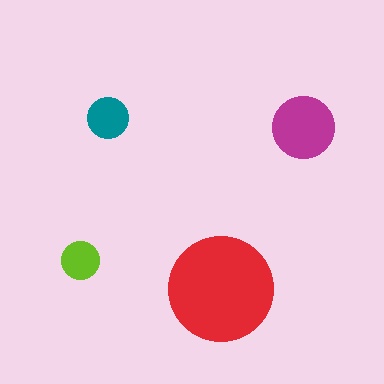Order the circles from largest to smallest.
the red one, the magenta one, the teal one, the lime one.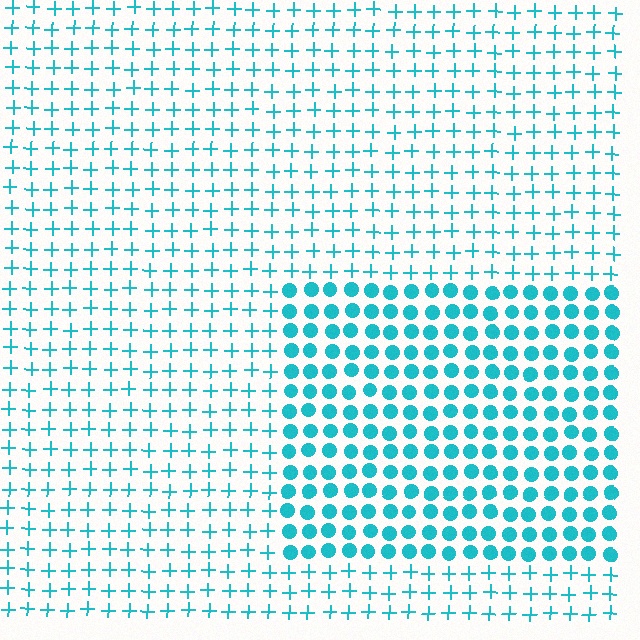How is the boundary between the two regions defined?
The boundary is defined by a change in element shape: circles inside vs. plus signs outside. All elements share the same color and spacing.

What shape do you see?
I see a rectangle.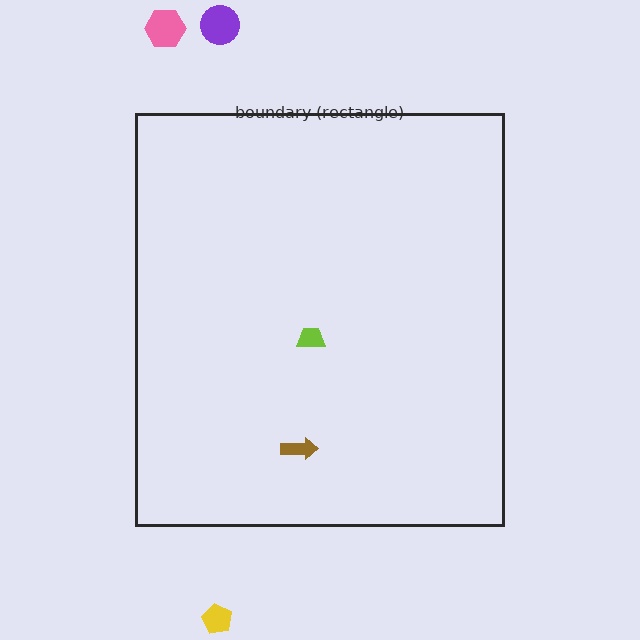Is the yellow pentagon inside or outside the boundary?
Outside.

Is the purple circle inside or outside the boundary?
Outside.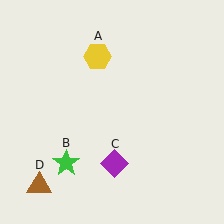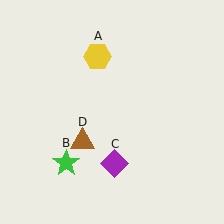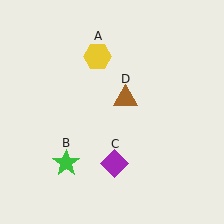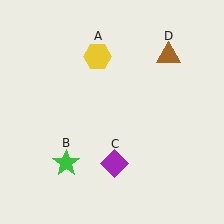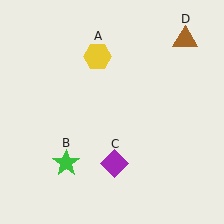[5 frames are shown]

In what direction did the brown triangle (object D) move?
The brown triangle (object D) moved up and to the right.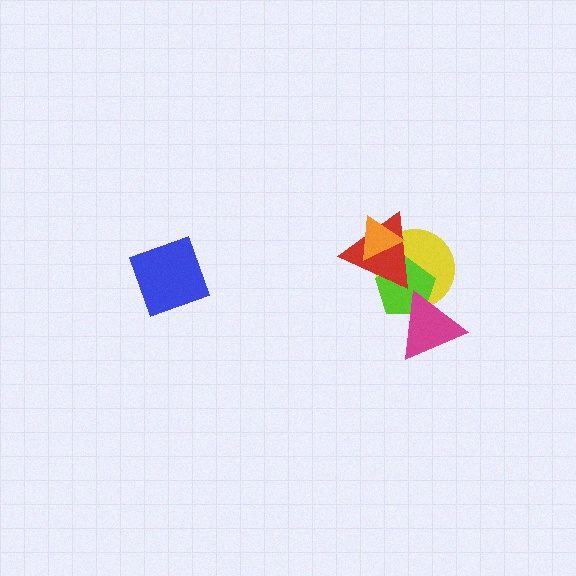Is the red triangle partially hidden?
Yes, it is partially covered by another shape.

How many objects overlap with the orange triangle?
2 objects overlap with the orange triangle.